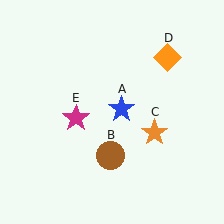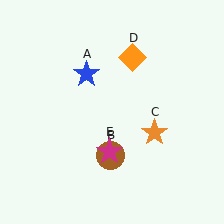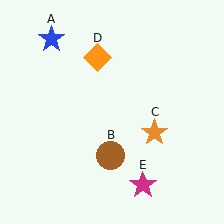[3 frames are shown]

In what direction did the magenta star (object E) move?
The magenta star (object E) moved down and to the right.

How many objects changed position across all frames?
3 objects changed position: blue star (object A), orange diamond (object D), magenta star (object E).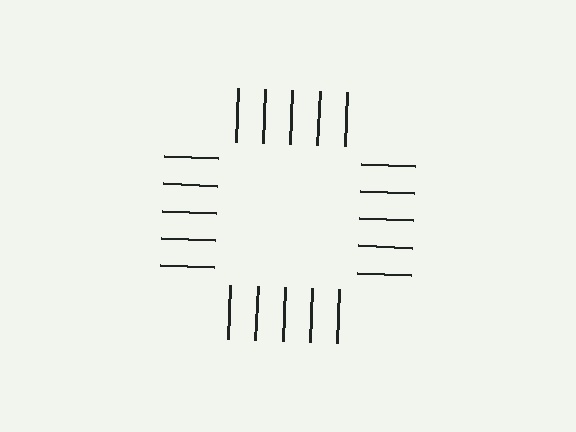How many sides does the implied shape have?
4 sides — the line-ends trace a square.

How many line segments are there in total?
20 — 5 along each of the 4 edges.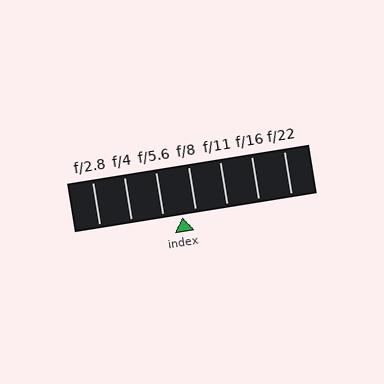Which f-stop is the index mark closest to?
The index mark is closest to f/8.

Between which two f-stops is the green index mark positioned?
The index mark is between f/5.6 and f/8.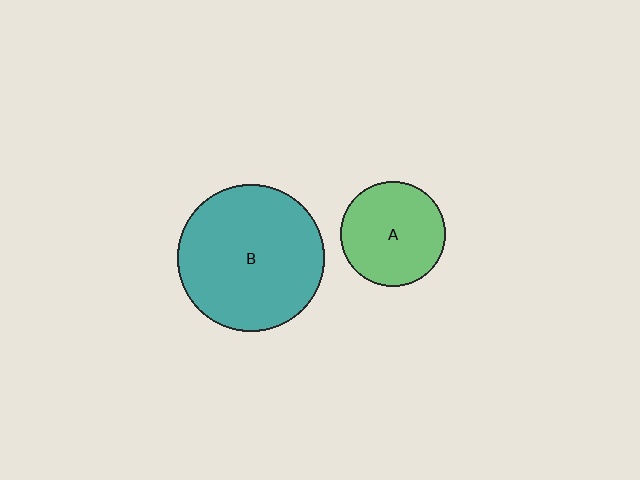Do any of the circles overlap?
No, none of the circles overlap.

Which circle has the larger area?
Circle B (teal).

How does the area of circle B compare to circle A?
Approximately 2.0 times.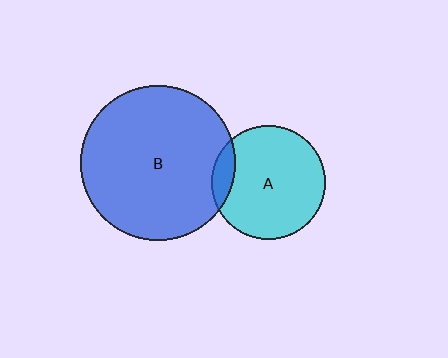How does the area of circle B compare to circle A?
Approximately 1.9 times.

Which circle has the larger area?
Circle B (blue).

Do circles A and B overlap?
Yes.